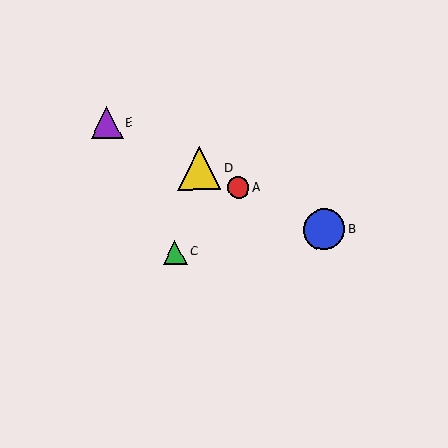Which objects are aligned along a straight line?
Objects A, B, D, E are aligned along a straight line.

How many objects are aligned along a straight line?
4 objects (A, B, D, E) are aligned along a straight line.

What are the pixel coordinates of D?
Object D is at (199, 168).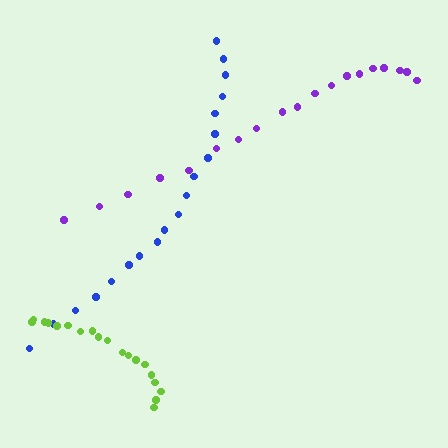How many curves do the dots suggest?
There are 3 distinct paths.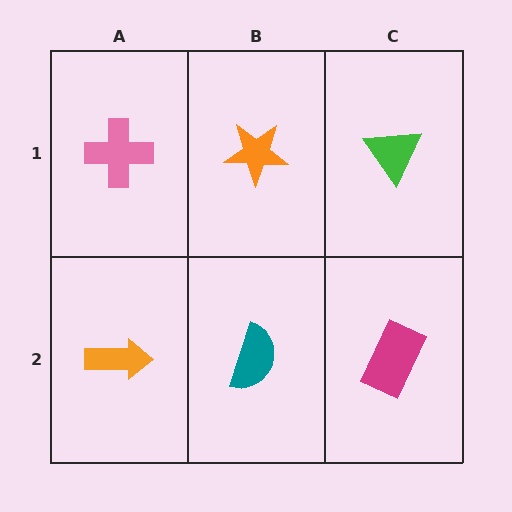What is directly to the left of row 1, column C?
An orange star.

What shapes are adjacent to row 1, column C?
A magenta rectangle (row 2, column C), an orange star (row 1, column B).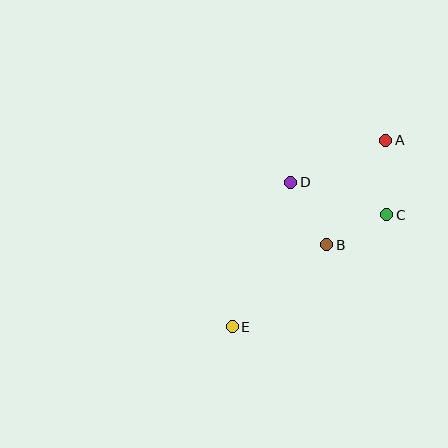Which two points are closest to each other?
Points B and C are closest to each other.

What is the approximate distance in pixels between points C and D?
The distance between C and D is approximately 101 pixels.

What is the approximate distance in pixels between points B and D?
The distance between B and D is approximately 72 pixels.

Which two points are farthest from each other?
Points A and E are farthest from each other.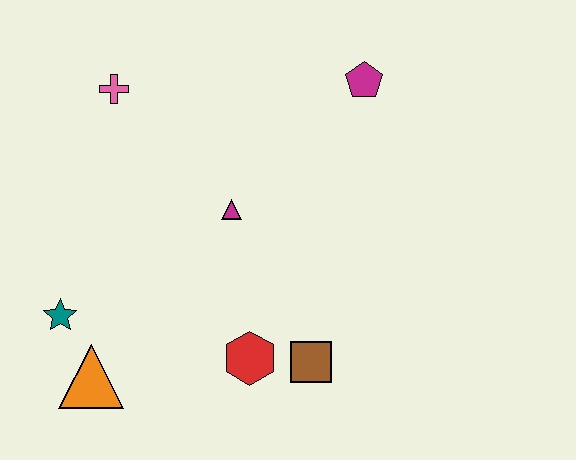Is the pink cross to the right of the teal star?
Yes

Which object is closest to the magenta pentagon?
The magenta triangle is closest to the magenta pentagon.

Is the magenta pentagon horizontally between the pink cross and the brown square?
No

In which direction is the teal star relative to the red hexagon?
The teal star is to the left of the red hexagon.